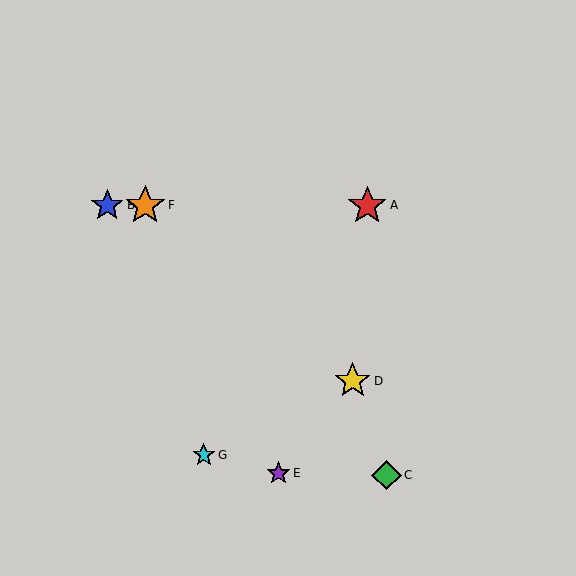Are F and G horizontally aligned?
No, F is at y≈205 and G is at y≈455.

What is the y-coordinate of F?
Object F is at y≈205.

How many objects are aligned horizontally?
3 objects (A, B, F) are aligned horizontally.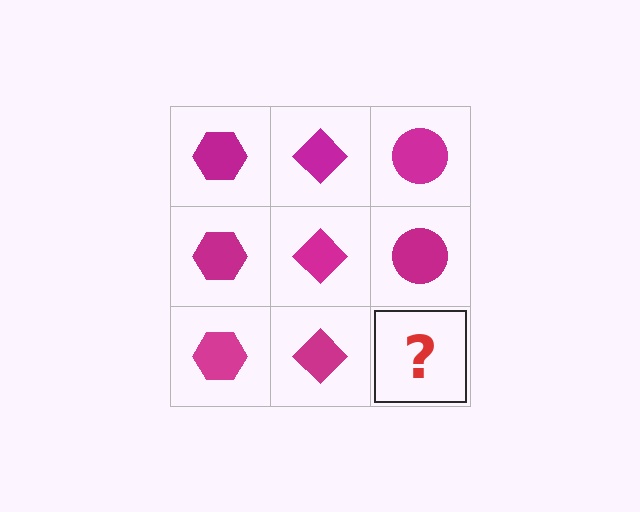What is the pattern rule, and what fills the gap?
The rule is that each column has a consistent shape. The gap should be filled with a magenta circle.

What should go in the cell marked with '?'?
The missing cell should contain a magenta circle.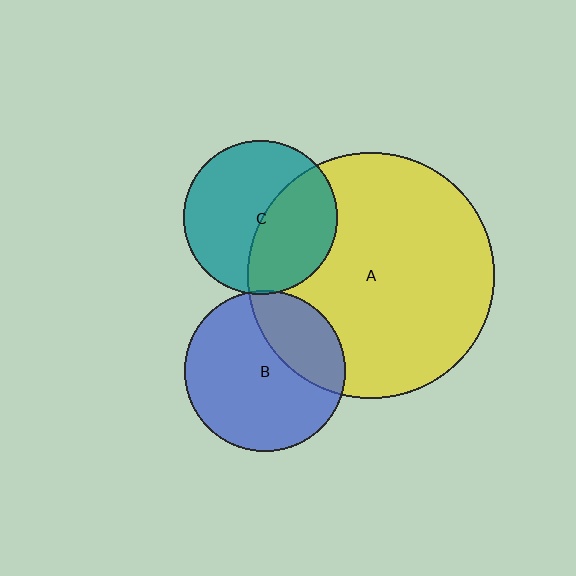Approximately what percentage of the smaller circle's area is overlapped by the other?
Approximately 40%.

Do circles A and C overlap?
Yes.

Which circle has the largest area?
Circle A (yellow).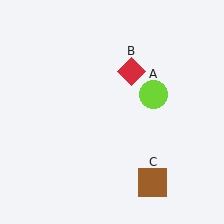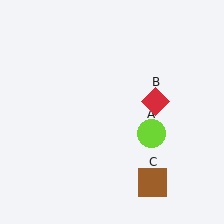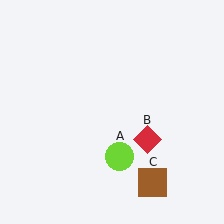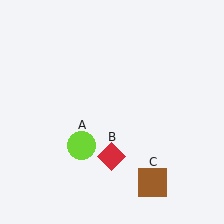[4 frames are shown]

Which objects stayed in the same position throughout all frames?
Brown square (object C) remained stationary.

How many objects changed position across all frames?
2 objects changed position: lime circle (object A), red diamond (object B).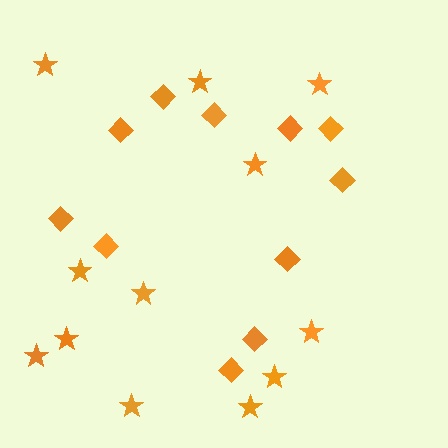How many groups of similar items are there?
There are 2 groups: one group of diamonds (11) and one group of stars (12).